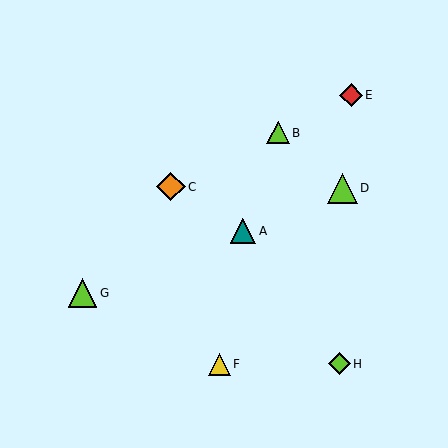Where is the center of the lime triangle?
The center of the lime triangle is at (82, 293).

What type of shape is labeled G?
Shape G is a lime triangle.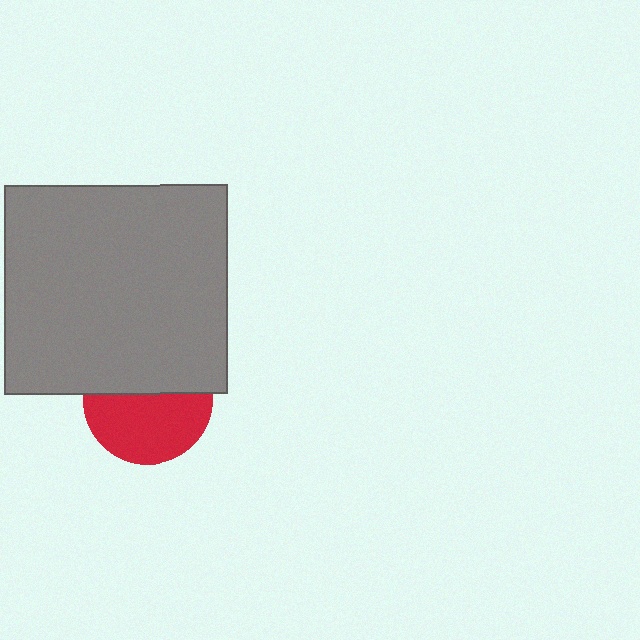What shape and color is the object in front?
The object in front is a gray rectangle.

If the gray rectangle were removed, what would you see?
You would see the complete red circle.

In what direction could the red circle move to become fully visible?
The red circle could move down. That would shift it out from behind the gray rectangle entirely.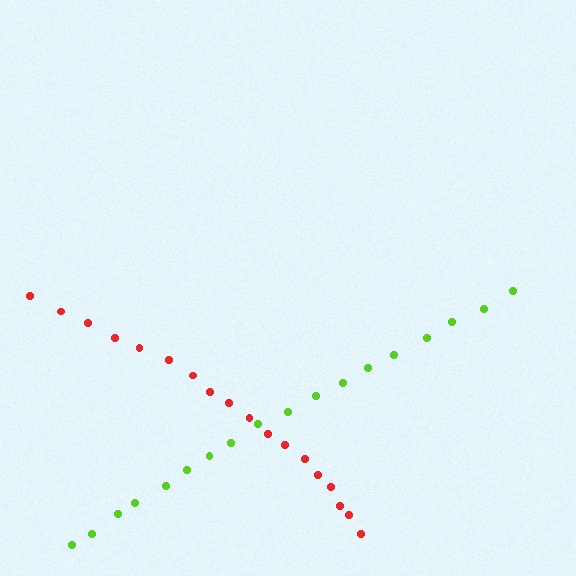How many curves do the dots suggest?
There are 2 distinct paths.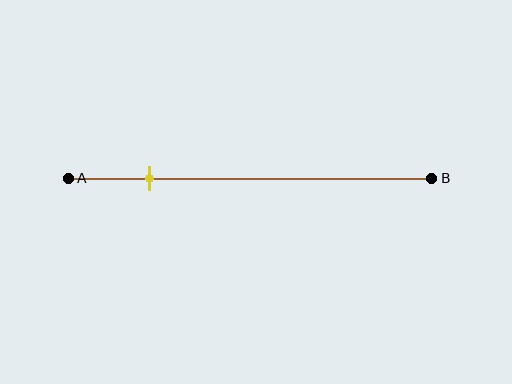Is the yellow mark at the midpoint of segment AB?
No, the mark is at about 20% from A, not at the 50% midpoint.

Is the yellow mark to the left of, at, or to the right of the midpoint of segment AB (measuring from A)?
The yellow mark is to the left of the midpoint of segment AB.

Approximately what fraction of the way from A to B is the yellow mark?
The yellow mark is approximately 20% of the way from A to B.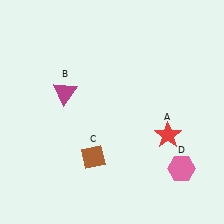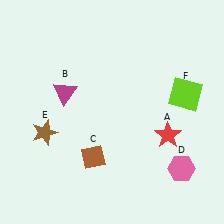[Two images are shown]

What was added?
A brown star (E), a lime square (F) were added in Image 2.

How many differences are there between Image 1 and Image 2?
There are 2 differences between the two images.